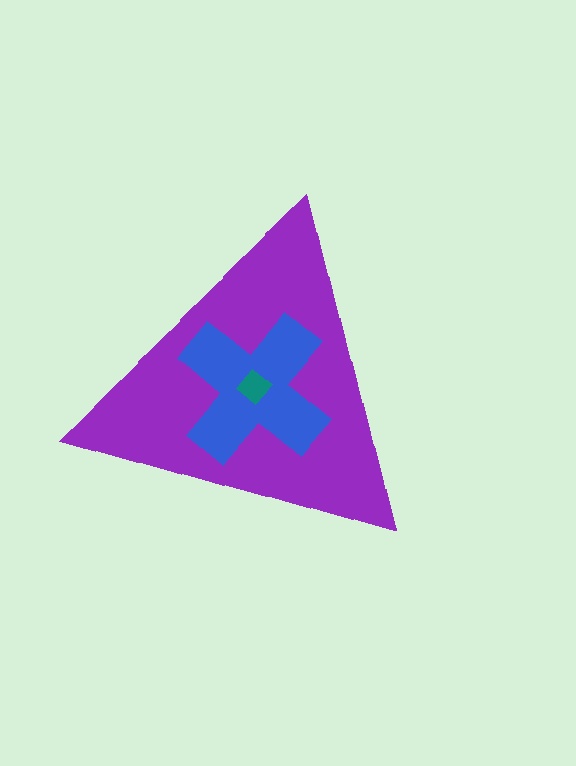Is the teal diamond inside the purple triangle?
Yes.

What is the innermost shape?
The teal diamond.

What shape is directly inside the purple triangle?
The blue cross.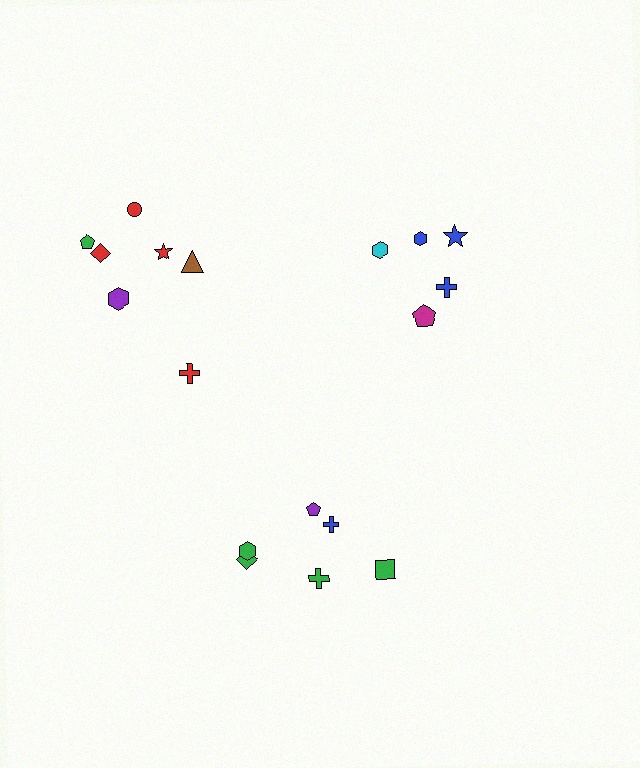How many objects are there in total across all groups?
There are 18 objects.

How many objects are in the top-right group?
There are 5 objects.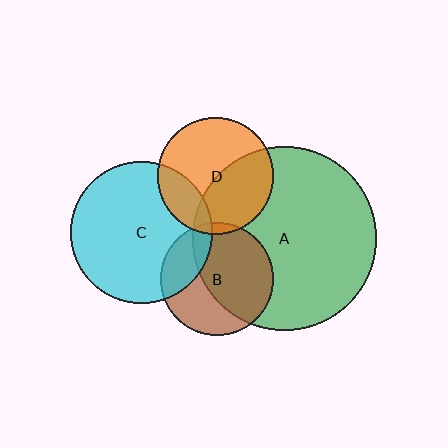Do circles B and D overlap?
Yes.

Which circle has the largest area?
Circle A (green).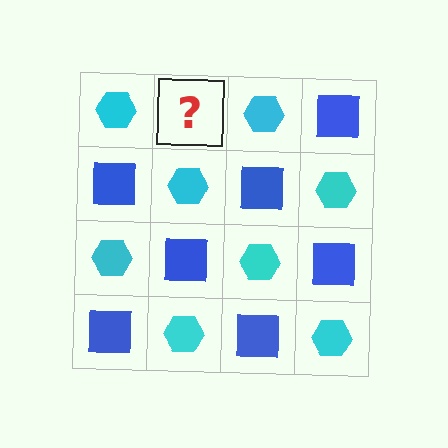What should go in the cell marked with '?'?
The missing cell should contain a blue square.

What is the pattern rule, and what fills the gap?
The rule is that it alternates cyan hexagon and blue square in a checkerboard pattern. The gap should be filled with a blue square.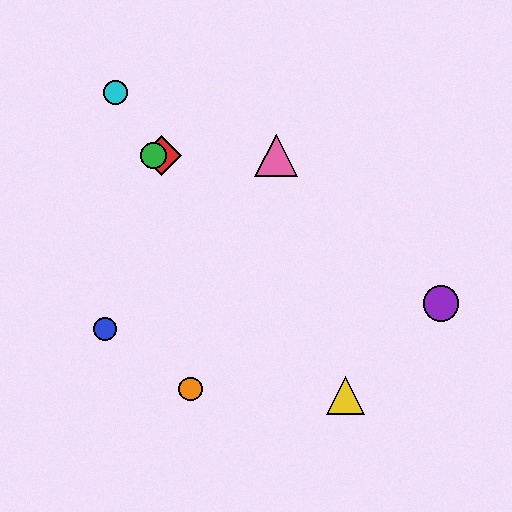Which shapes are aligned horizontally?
The red diamond, the green circle, the pink triangle are aligned horizontally.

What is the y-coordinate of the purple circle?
The purple circle is at y≈303.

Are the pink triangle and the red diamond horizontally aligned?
Yes, both are at y≈155.